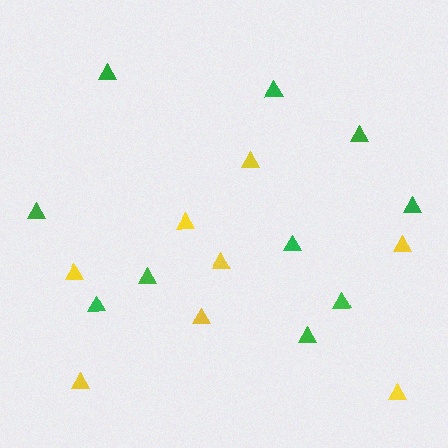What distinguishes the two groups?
There are 2 groups: one group of yellow triangles (8) and one group of green triangles (10).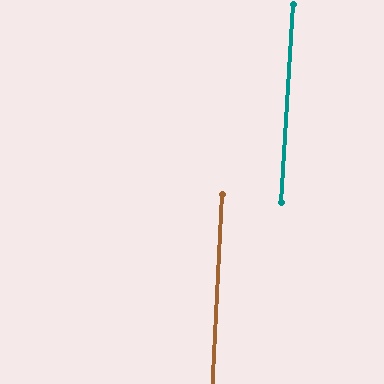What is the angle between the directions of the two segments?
Approximately 1 degree.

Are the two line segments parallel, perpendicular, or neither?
Parallel — their directions differ by only 0.7°.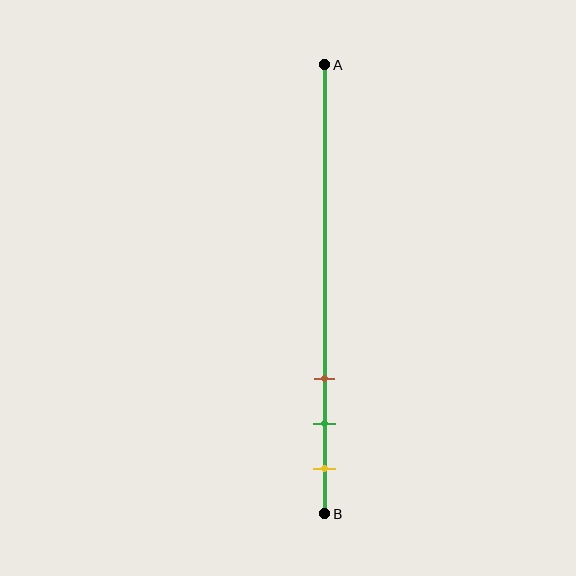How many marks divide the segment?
There are 3 marks dividing the segment.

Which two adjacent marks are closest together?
The green and yellow marks are the closest adjacent pair.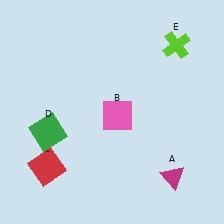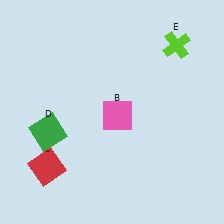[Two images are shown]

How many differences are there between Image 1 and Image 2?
There is 1 difference between the two images.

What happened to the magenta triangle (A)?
The magenta triangle (A) was removed in Image 2. It was in the bottom-right area of Image 1.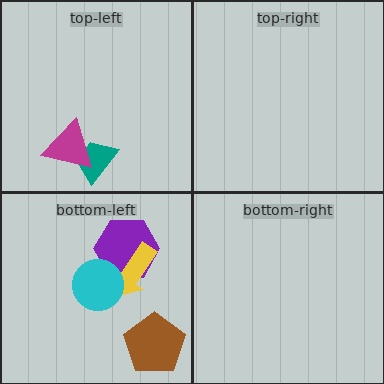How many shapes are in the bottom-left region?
4.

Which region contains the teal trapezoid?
The top-left region.